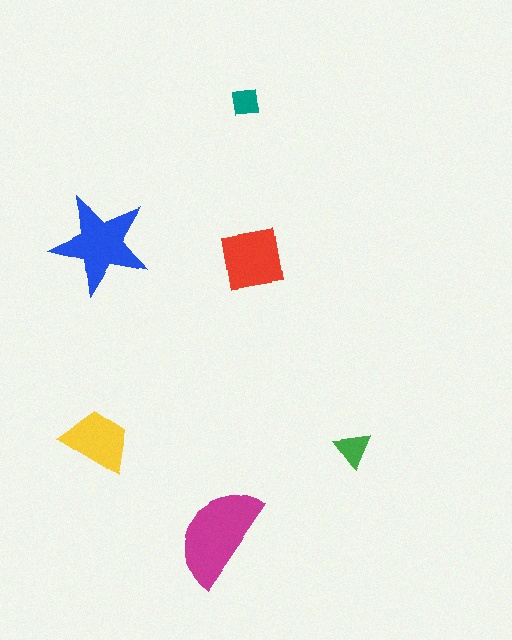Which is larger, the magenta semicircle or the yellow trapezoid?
The magenta semicircle.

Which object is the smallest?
The teal square.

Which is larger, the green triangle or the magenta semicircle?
The magenta semicircle.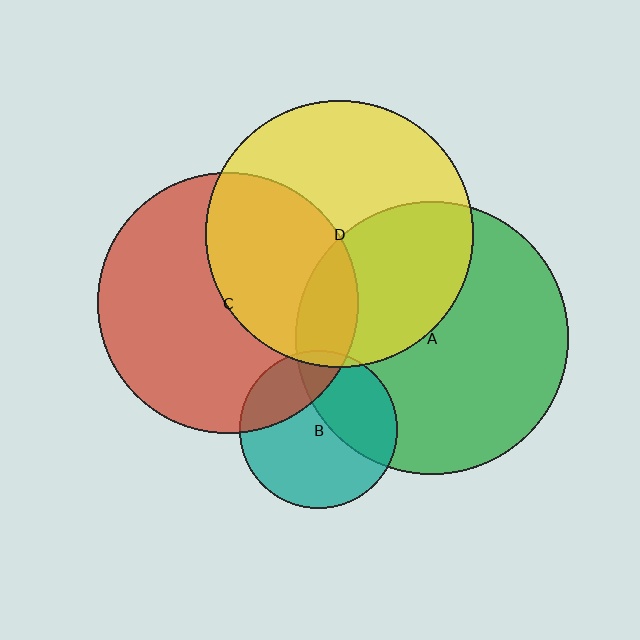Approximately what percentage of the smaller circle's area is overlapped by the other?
Approximately 15%.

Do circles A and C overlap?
Yes.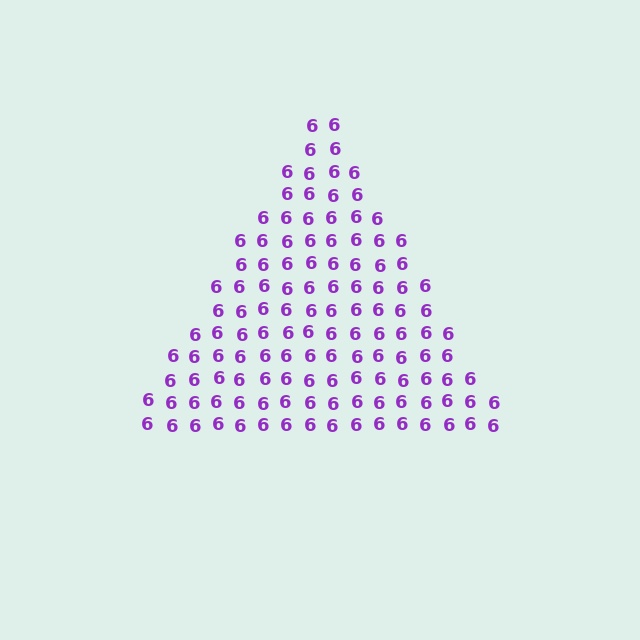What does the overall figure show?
The overall figure shows a triangle.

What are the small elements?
The small elements are digit 6's.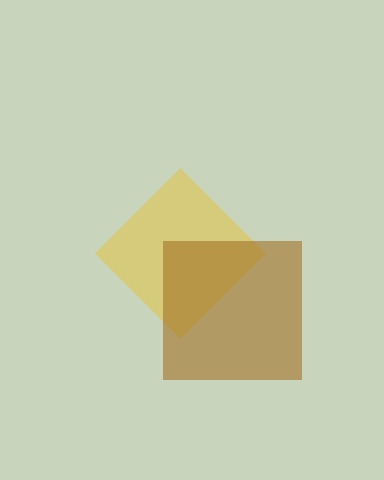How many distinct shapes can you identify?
There are 2 distinct shapes: a yellow diamond, a brown square.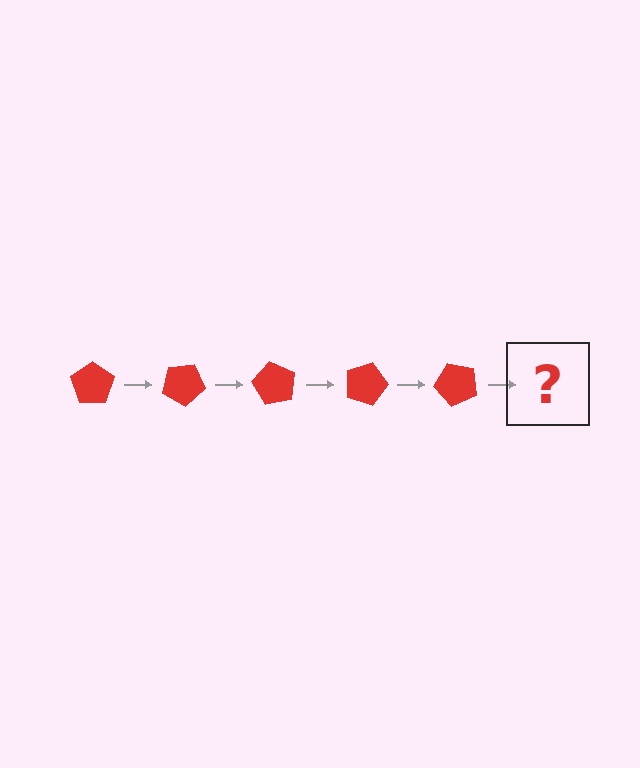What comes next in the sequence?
The next element should be a red pentagon rotated 150 degrees.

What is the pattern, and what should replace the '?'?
The pattern is that the pentagon rotates 30 degrees each step. The '?' should be a red pentagon rotated 150 degrees.